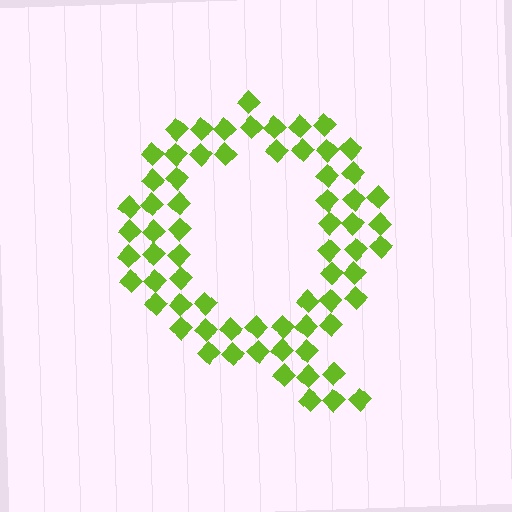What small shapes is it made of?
It is made of small diamonds.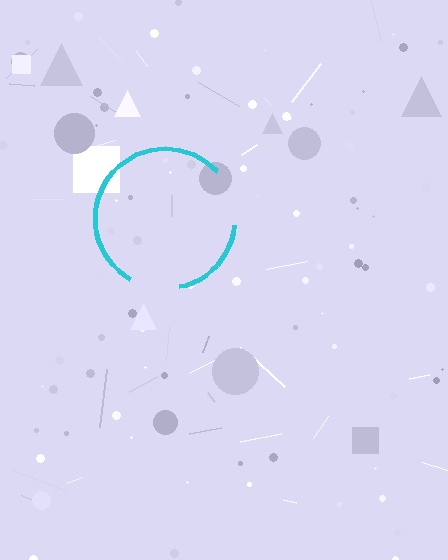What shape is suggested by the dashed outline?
The dashed outline suggests a circle.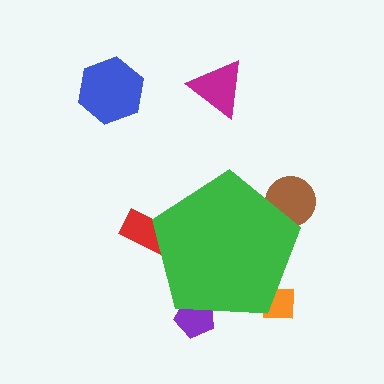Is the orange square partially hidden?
Yes, the orange square is partially hidden behind the green pentagon.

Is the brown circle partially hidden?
Yes, the brown circle is partially hidden behind the green pentagon.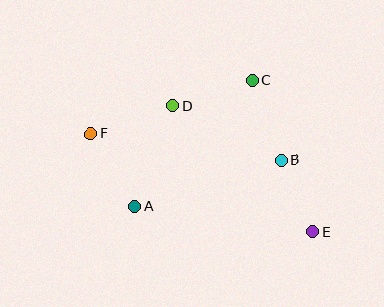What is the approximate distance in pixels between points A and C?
The distance between A and C is approximately 172 pixels.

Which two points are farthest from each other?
Points E and F are farthest from each other.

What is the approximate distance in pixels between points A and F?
The distance between A and F is approximately 85 pixels.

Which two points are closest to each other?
Points B and E are closest to each other.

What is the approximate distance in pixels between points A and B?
The distance between A and B is approximately 154 pixels.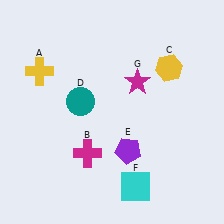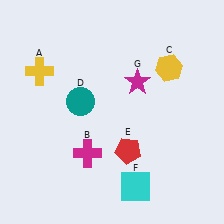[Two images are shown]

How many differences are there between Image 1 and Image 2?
There is 1 difference between the two images.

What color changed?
The pentagon (E) changed from purple in Image 1 to red in Image 2.